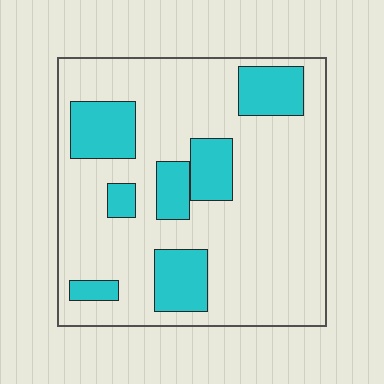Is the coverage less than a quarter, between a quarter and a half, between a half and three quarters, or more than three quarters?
Less than a quarter.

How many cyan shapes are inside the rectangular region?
7.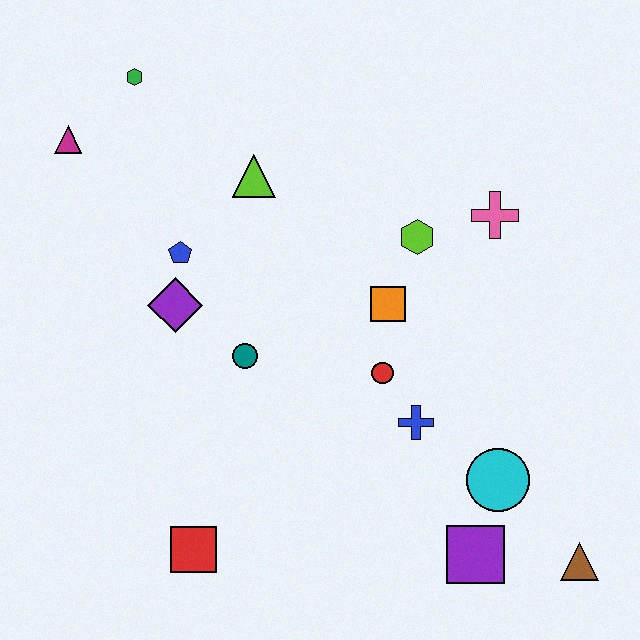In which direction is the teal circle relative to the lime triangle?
The teal circle is below the lime triangle.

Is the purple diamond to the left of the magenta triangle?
No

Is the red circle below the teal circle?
Yes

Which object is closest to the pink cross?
The lime hexagon is closest to the pink cross.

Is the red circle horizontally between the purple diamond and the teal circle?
No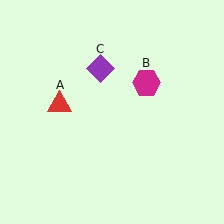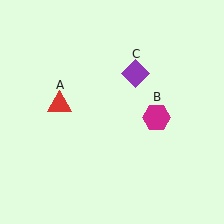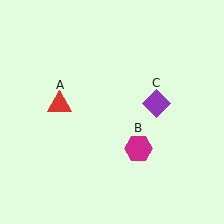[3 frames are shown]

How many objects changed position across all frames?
2 objects changed position: magenta hexagon (object B), purple diamond (object C).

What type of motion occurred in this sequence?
The magenta hexagon (object B), purple diamond (object C) rotated clockwise around the center of the scene.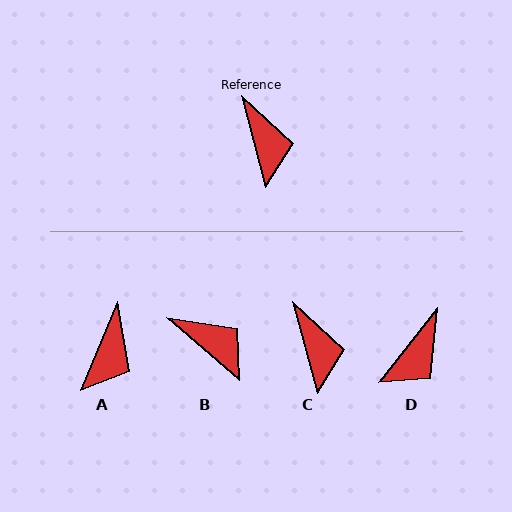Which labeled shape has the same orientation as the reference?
C.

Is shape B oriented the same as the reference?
No, it is off by about 34 degrees.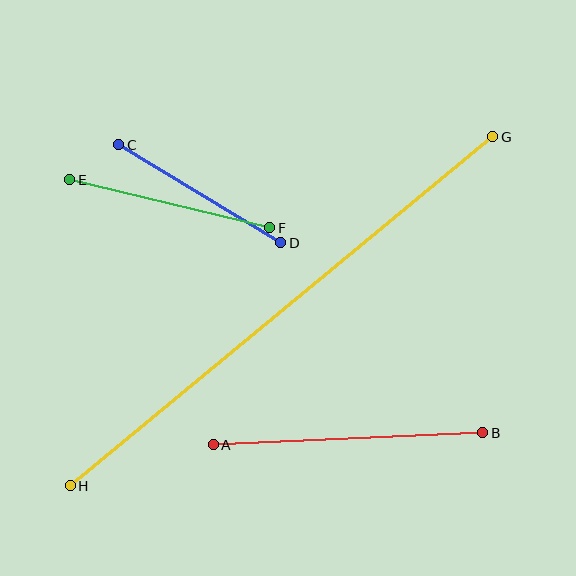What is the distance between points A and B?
The distance is approximately 270 pixels.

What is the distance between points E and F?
The distance is approximately 205 pixels.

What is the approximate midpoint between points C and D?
The midpoint is at approximately (200, 194) pixels.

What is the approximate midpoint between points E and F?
The midpoint is at approximately (170, 204) pixels.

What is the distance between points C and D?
The distance is approximately 189 pixels.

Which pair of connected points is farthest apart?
Points G and H are farthest apart.